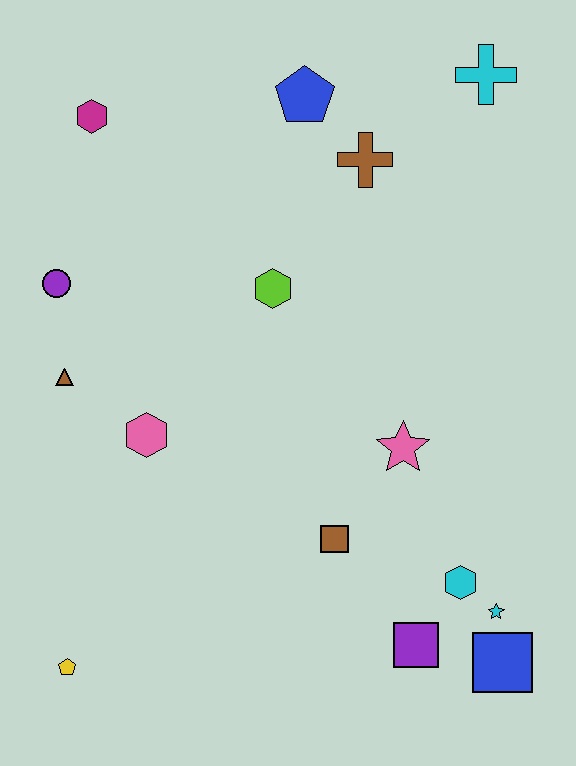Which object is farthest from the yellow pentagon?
The cyan cross is farthest from the yellow pentagon.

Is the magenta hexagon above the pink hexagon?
Yes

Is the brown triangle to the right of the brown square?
No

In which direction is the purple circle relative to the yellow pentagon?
The purple circle is above the yellow pentagon.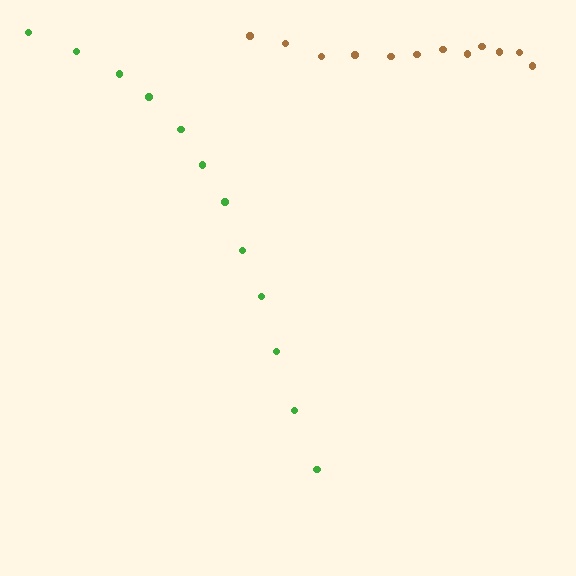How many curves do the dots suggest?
There are 2 distinct paths.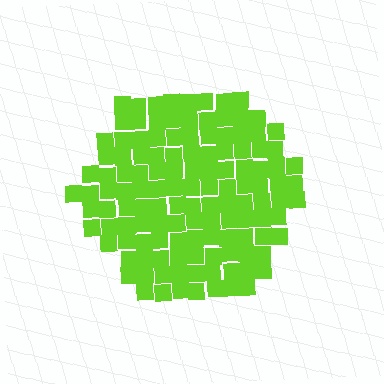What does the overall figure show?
The overall figure shows a hexagon.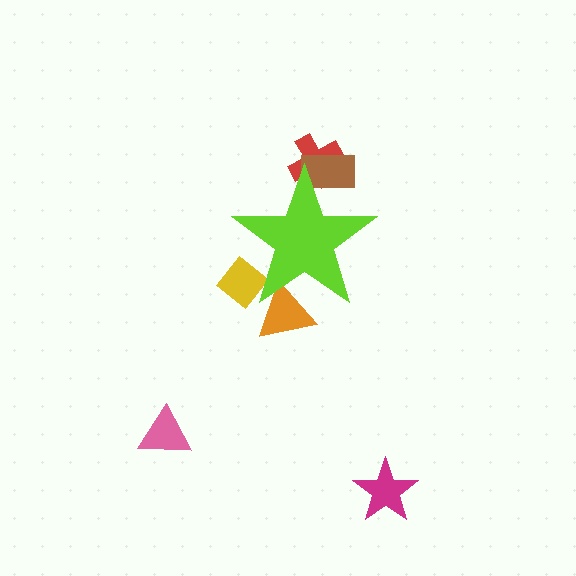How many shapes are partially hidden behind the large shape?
4 shapes are partially hidden.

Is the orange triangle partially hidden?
Yes, the orange triangle is partially hidden behind the lime star.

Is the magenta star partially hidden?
No, the magenta star is fully visible.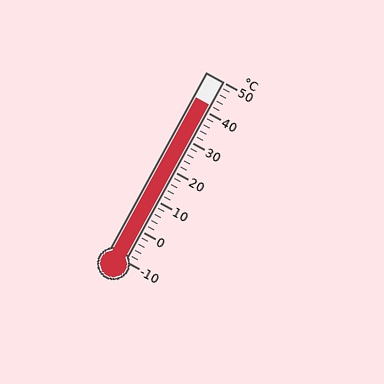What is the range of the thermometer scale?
The thermometer scale ranges from -10°C to 50°C.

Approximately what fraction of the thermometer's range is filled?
The thermometer is filled to approximately 85% of its range.